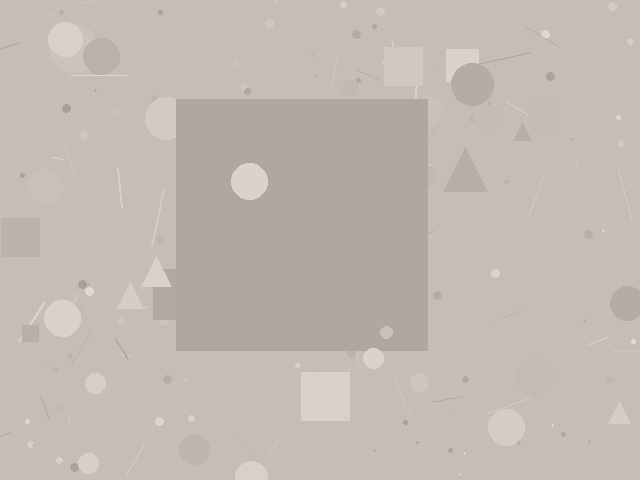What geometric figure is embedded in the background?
A square is embedded in the background.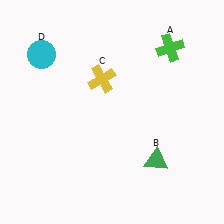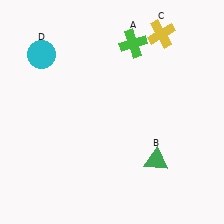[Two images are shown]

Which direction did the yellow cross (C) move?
The yellow cross (C) moved right.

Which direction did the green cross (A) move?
The green cross (A) moved left.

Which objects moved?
The objects that moved are: the green cross (A), the yellow cross (C).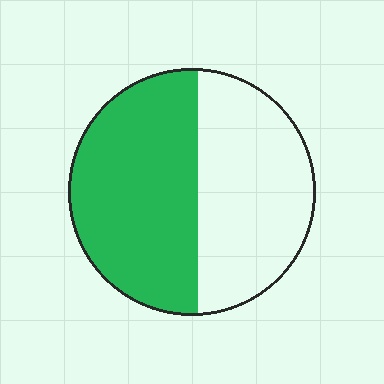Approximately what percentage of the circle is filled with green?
Approximately 55%.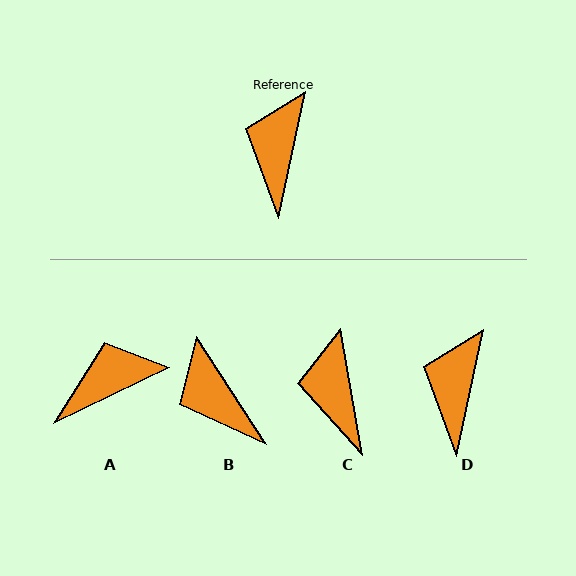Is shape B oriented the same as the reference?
No, it is off by about 45 degrees.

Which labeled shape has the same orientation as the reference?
D.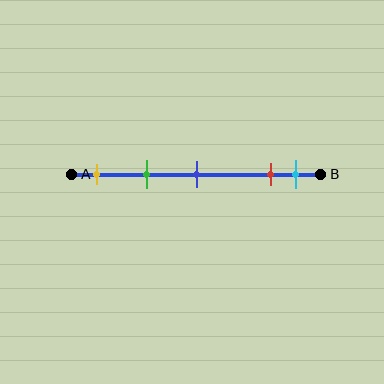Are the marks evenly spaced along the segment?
No, the marks are not evenly spaced.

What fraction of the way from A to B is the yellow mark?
The yellow mark is approximately 10% (0.1) of the way from A to B.